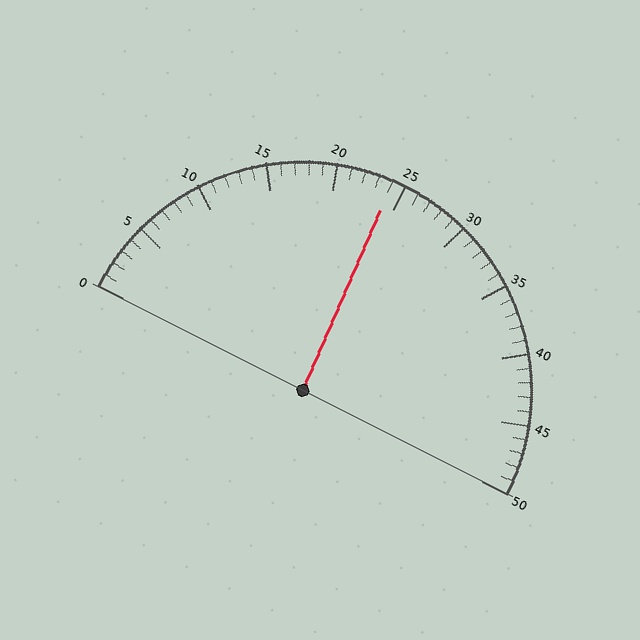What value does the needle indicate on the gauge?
The needle indicates approximately 24.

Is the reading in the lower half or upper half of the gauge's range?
The reading is in the lower half of the range (0 to 50).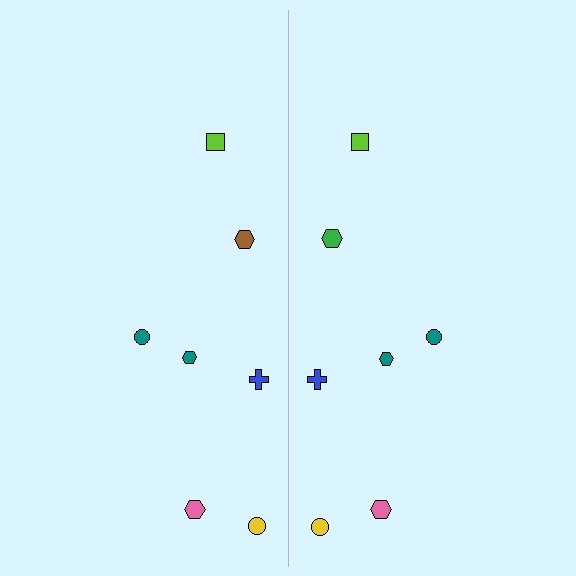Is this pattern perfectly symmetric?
No, the pattern is not perfectly symmetric. The green hexagon on the right side breaks the symmetry — its mirror counterpart is brown.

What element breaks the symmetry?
The green hexagon on the right side breaks the symmetry — its mirror counterpart is brown.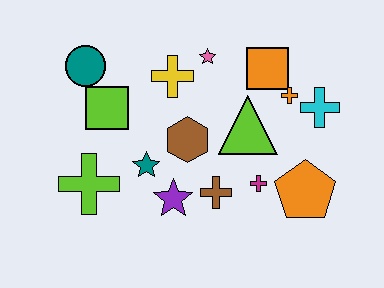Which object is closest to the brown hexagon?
The teal star is closest to the brown hexagon.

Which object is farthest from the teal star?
The cyan cross is farthest from the teal star.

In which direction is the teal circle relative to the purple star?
The teal circle is above the purple star.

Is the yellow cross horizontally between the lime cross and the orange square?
Yes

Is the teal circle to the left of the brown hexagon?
Yes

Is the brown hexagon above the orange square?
No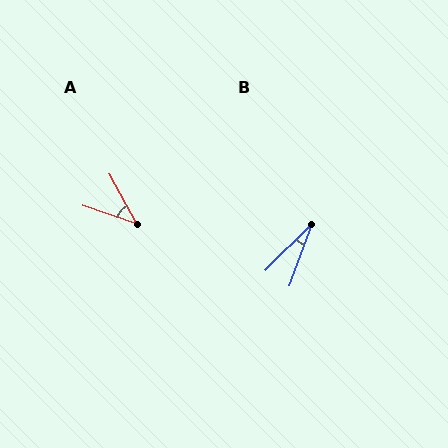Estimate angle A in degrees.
Approximately 43 degrees.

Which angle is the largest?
A, at approximately 43 degrees.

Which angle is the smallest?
B, at approximately 25 degrees.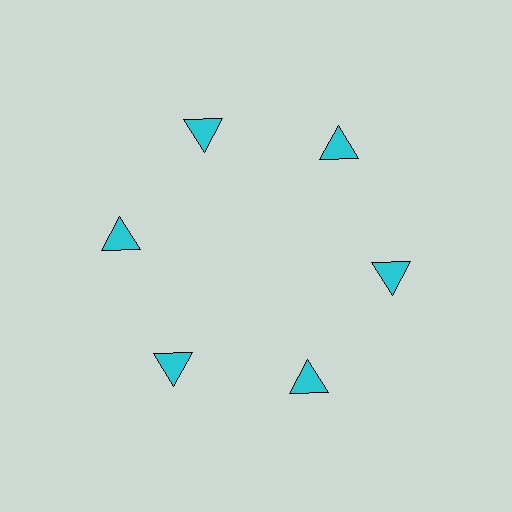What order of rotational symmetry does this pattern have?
This pattern has 6-fold rotational symmetry.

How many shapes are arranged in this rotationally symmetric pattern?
There are 6 shapes, arranged in 6 groups of 1.